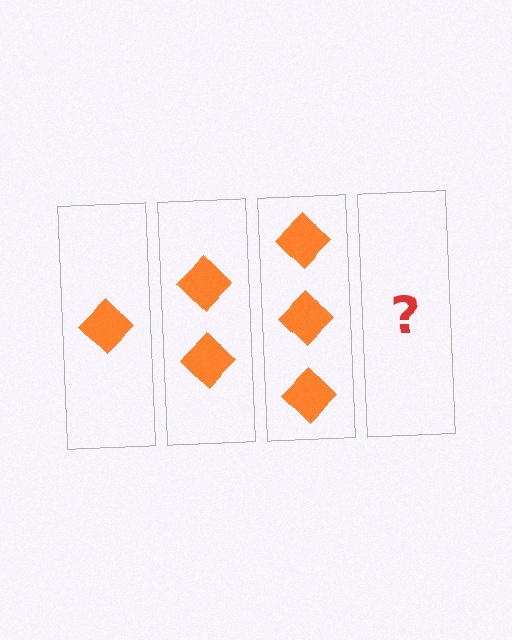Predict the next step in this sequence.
The next step is 4 diamonds.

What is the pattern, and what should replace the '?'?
The pattern is that each step adds one more diamond. The '?' should be 4 diamonds.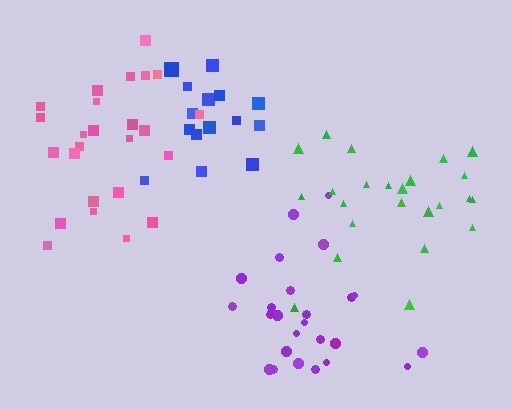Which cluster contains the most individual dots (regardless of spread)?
Purple (25).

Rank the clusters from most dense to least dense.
pink, purple, blue, green.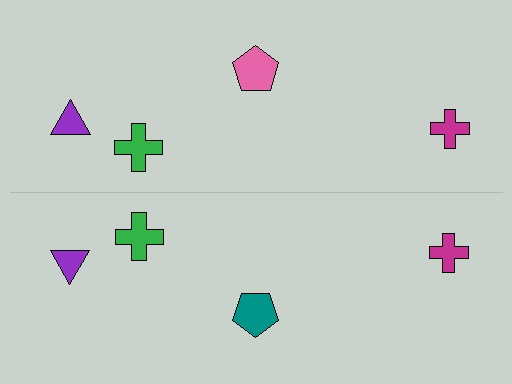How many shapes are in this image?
There are 8 shapes in this image.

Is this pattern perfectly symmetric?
No, the pattern is not perfectly symmetric. The teal pentagon on the bottom side breaks the symmetry — its mirror counterpart is pink.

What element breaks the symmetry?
The teal pentagon on the bottom side breaks the symmetry — its mirror counterpart is pink.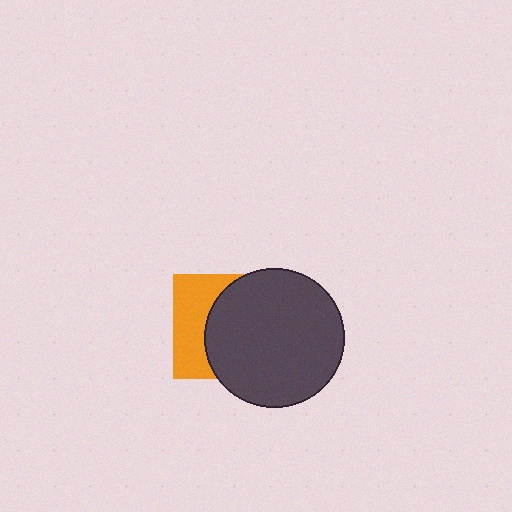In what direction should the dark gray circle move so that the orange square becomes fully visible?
The dark gray circle should move right. That is the shortest direction to clear the overlap and leave the orange square fully visible.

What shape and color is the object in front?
The object in front is a dark gray circle.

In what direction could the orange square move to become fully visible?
The orange square could move left. That would shift it out from behind the dark gray circle entirely.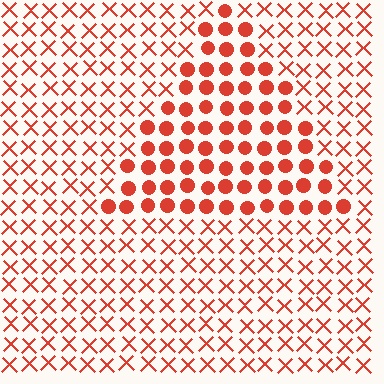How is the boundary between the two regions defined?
The boundary is defined by a change in element shape: circles inside vs. X marks outside. All elements share the same color and spacing.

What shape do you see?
I see a triangle.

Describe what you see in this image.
The image is filled with small red elements arranged in a uniform grid. A triangle-shaped region contains circles, while the surrounding area contains X marks. The boundary is defined purely by the change in element shape.